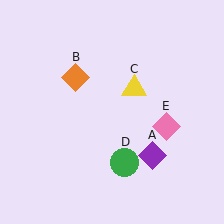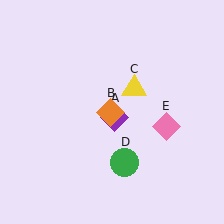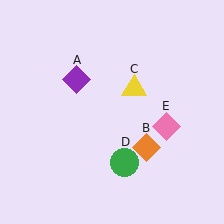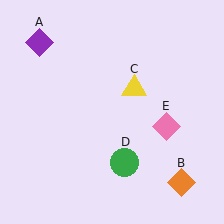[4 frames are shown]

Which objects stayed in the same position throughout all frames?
Yellow triangle (object C) and green circle (object D) and pink diamond (object E) remained stationary.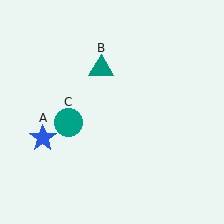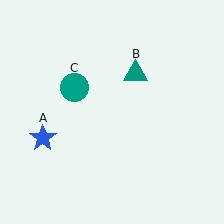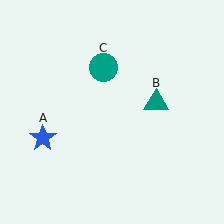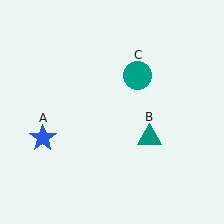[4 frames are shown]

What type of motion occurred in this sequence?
The teal triangle (object B), teal circle (object C) rotated clockwise around the center of the scene.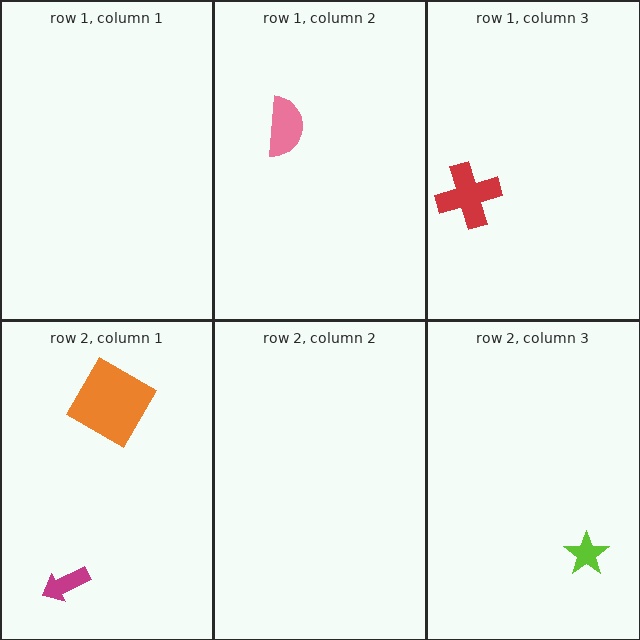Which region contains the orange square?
The row 2, column 1 region.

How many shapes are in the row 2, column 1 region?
2.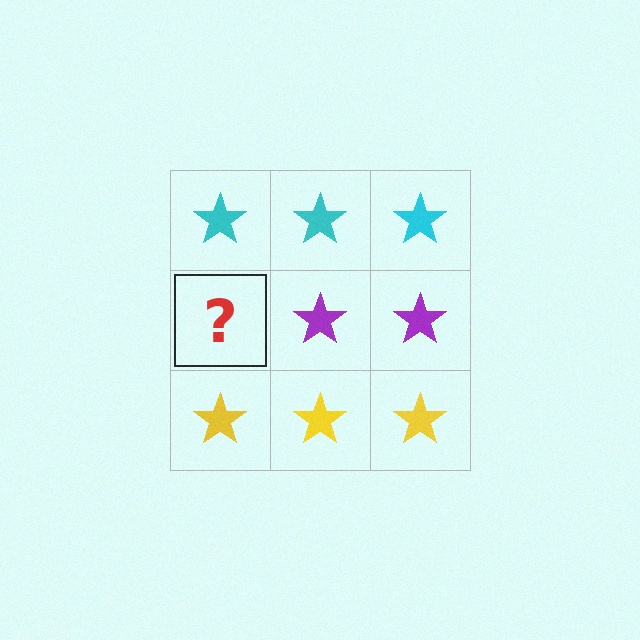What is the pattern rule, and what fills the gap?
The rule is that each row has a consistent color. The gap should be filled with a purple star.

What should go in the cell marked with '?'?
The missing cell should contain a purple star.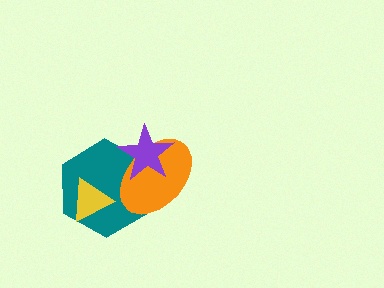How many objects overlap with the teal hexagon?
3 objects overlap with the teal hexagon.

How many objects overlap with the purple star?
2 objects overlap with the purple star.